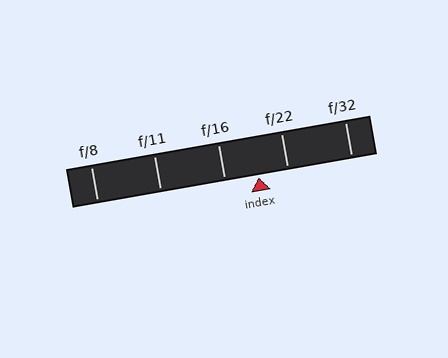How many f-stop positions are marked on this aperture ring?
There are 5 f-stop positions marked.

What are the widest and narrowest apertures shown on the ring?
The widest aperture shown is f/8 and the narrowest is f/32.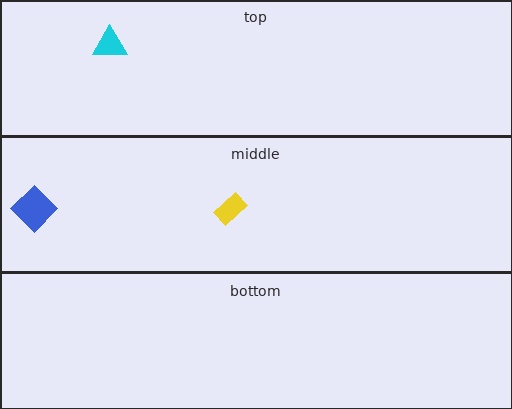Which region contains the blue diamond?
The middle region.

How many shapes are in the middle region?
2.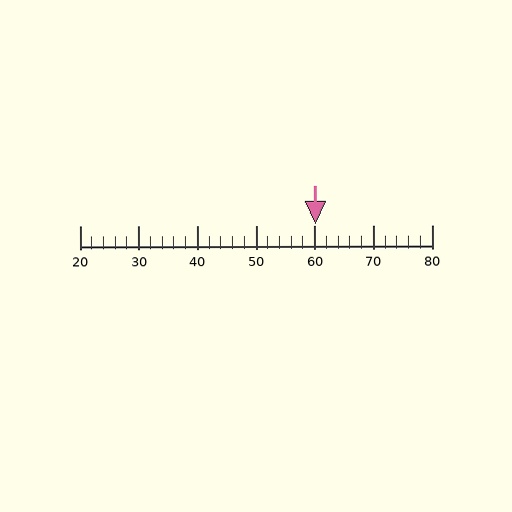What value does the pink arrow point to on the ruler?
The pink arrow points to approximately 60.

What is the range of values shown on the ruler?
The ruler shows values from 20 to 80.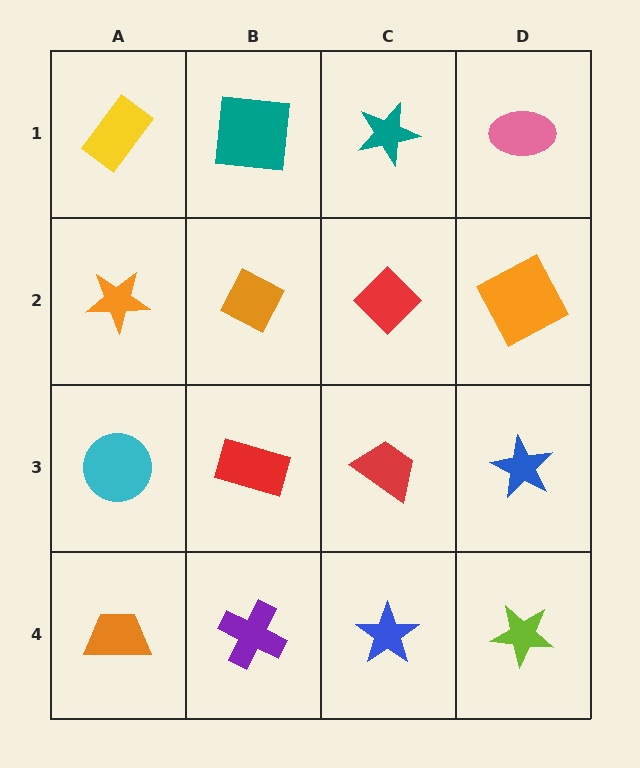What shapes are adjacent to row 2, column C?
A teal star (row 1, column C), a red trapezoid (row 3, column C), an orange diamond (row 2, column B), an orange square (row 2, column D).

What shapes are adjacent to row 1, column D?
An orange square (row 2, column D), a teal star (row 1, column C).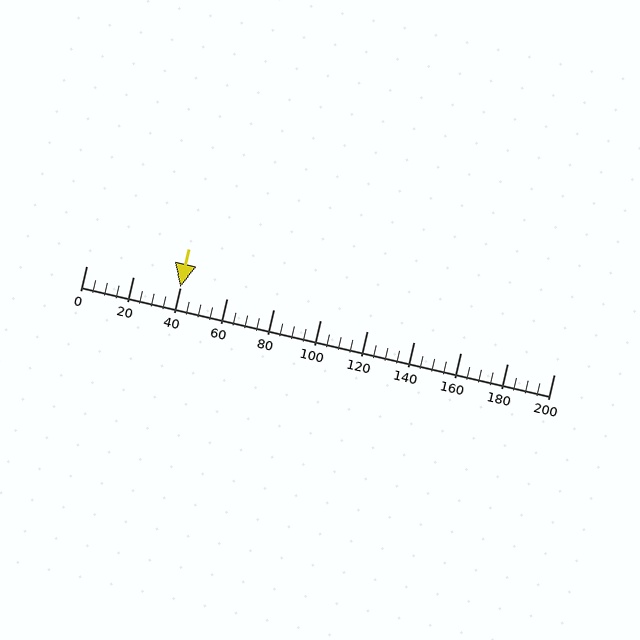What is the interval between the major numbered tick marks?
The major tick marks are spaced 20 units apart.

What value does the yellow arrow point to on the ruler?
The yellow arrow points to approximately 40.